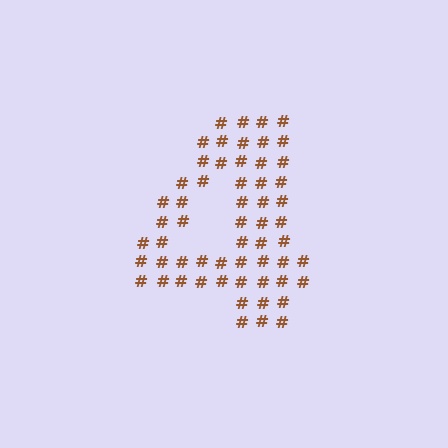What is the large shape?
The large shape is the digit 4.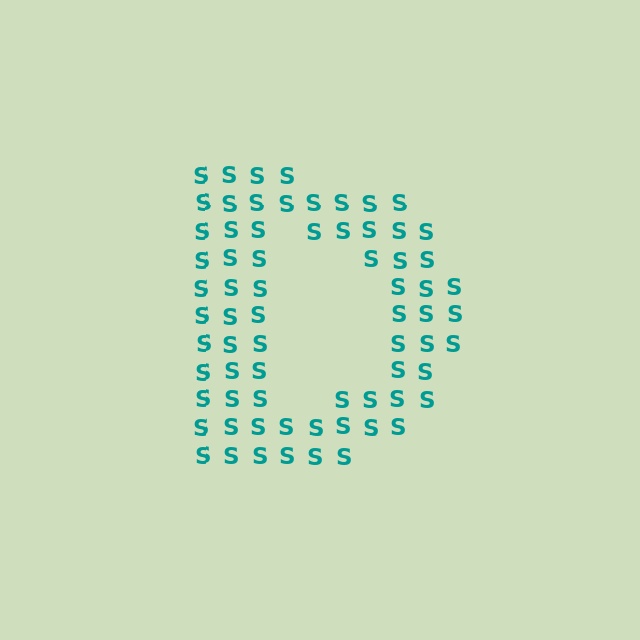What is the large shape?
The large shape is the letter D.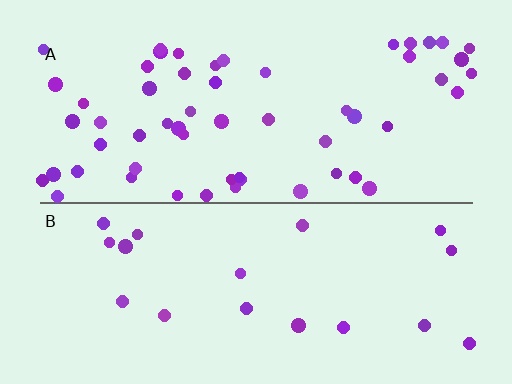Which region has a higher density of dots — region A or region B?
A (the top).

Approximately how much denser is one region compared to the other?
Approximately 3.1× — region A over region B.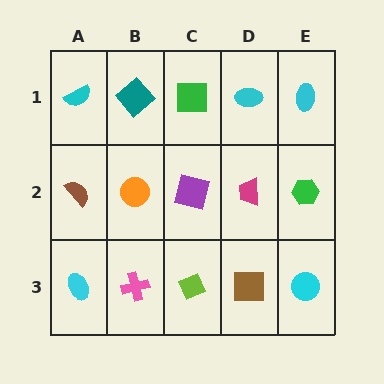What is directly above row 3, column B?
An orange circle.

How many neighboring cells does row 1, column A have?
2.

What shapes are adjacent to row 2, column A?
A cyan semicircle (row 1, column A), a cyan ellipse (row 3, column A), an orange circle (row 2, column B).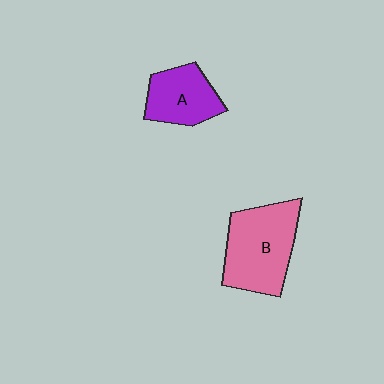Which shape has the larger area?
Shape B (pink).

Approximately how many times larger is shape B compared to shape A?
Approximately 1.5 times.